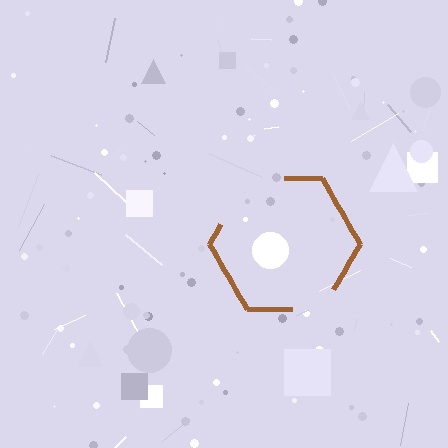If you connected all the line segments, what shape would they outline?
They would outline a hexagon.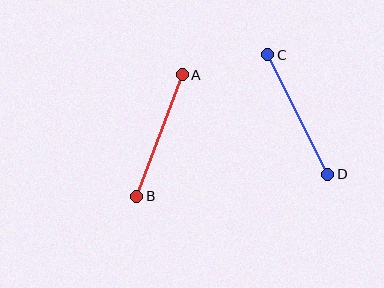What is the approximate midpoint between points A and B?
The midpoint is at approximately (160, 136) pixels.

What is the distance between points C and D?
The distance is approximately 134 pixels.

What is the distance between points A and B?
The distance is approximately 130 pixels.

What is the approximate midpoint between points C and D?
The midpoint is at approximately (298, 115) pixels.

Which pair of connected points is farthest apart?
Points C and D are farthest apart.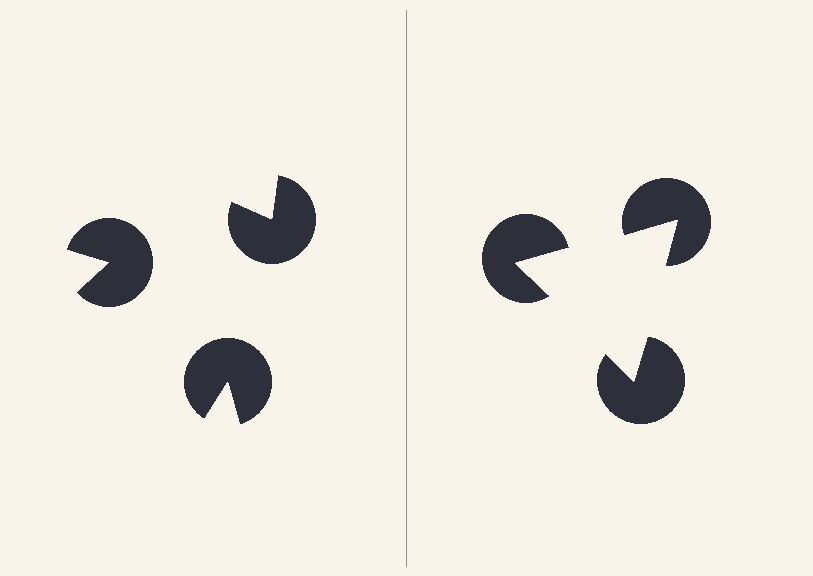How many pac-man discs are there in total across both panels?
6 — 3 on each side.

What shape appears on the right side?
An illusory triangle.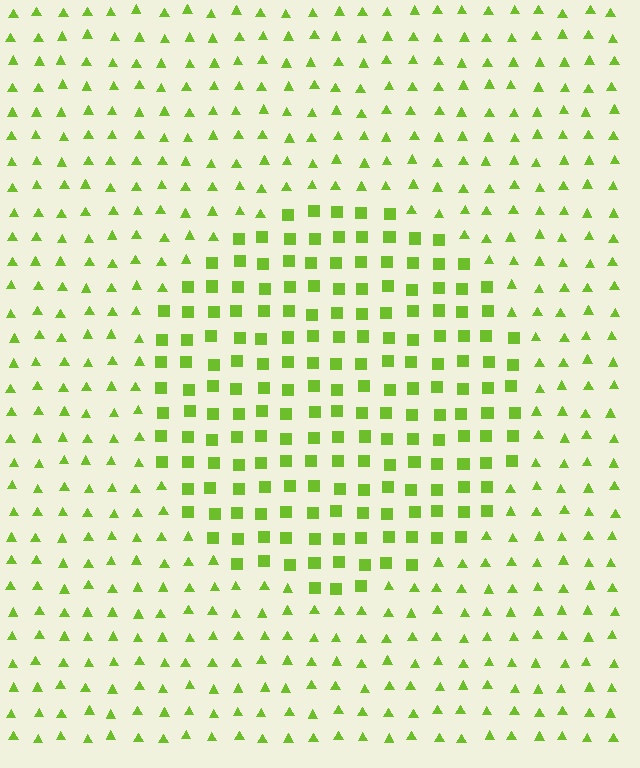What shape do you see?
I see a circle.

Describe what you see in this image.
The image is filled with small lime elements arranged in a uniform grid. A circle-shaped region contains squares, while the surrounding area contains triangles. The boundary is defined purely by the change in element shape.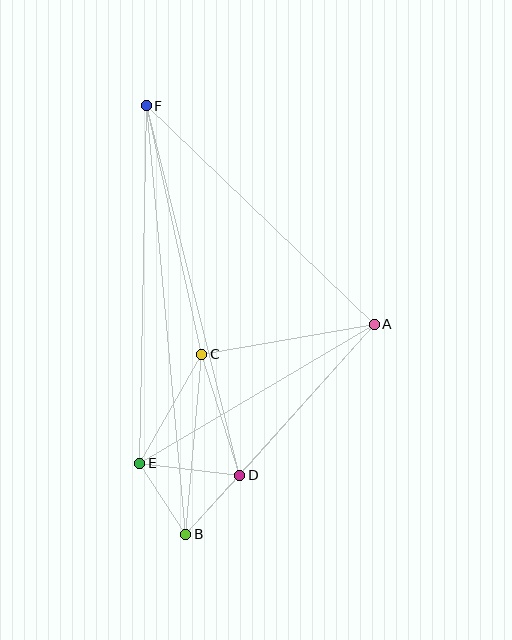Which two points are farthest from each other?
Points B and F are farthest from each other.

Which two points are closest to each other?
Points B and D are closest to each other.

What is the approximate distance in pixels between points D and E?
The distance between D and E is approximately 101 pixels.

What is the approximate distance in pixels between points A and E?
The distance between A and E is approximately 273 pixels.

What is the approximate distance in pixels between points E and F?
The distance between E and F is approximately 358 pixels.